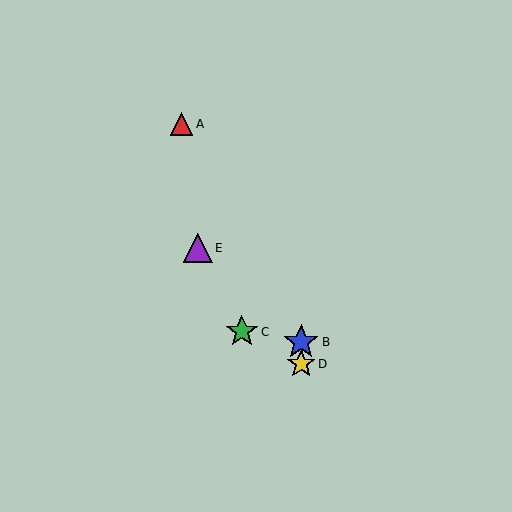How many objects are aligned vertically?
2 objects (B, D) are aligned vertically.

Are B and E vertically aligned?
No, B is at x≈301 and E is at x≈198.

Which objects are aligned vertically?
Objects B, D are aligned vertically.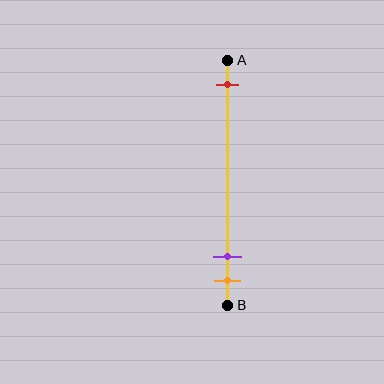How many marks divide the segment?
There are 3 marks dividing the segment.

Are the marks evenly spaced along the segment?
No, the marks are not evenly spaced.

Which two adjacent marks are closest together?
The purple and orange marks are the closest adjacent pair.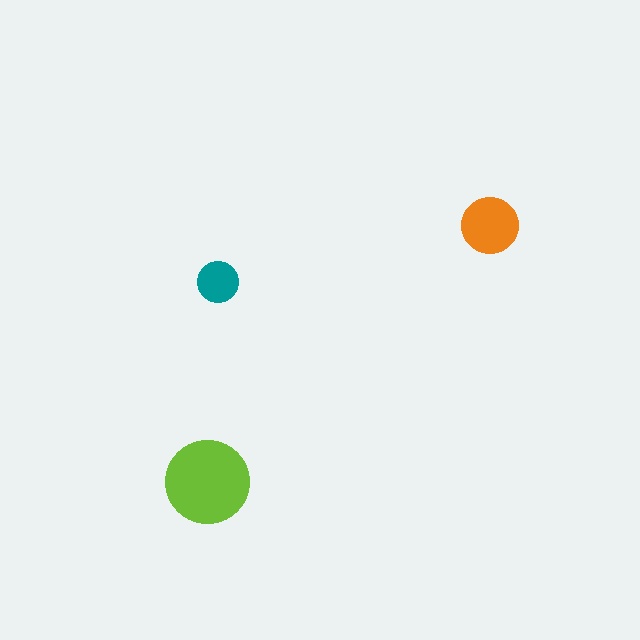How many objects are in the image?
There are 3 objects in the image.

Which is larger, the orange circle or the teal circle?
The orange one.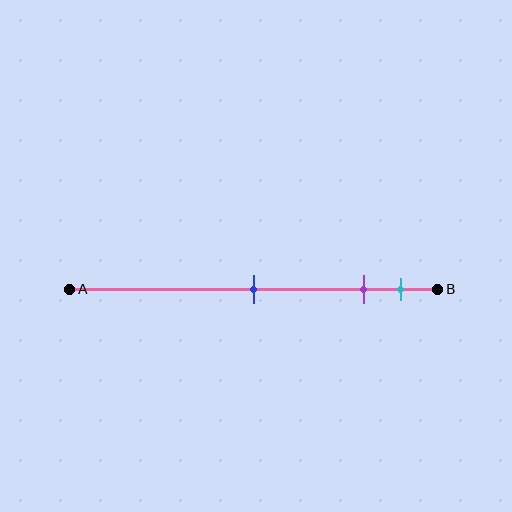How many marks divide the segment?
There are 3 marks dividing the segment.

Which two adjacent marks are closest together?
The purple and cyan marks are the closest adjacent pair.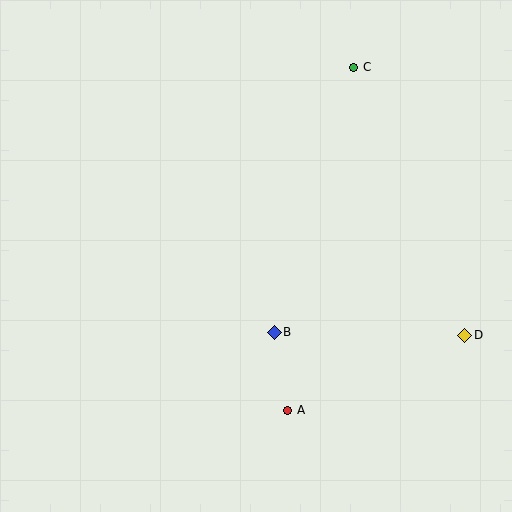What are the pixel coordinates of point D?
Point D is at (465, 335).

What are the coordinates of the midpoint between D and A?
The midpoint between D and A is at (376, 373).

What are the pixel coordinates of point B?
Point B is at (274, 332).